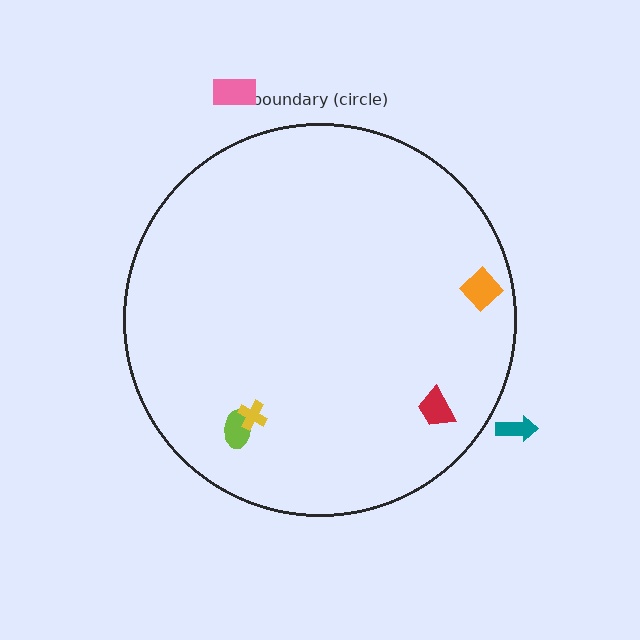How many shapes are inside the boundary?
4 inside, 2 outside.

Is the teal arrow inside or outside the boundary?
Outside.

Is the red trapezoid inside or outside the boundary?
Inside.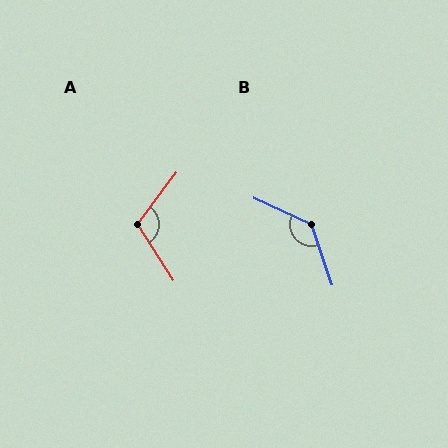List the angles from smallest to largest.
A (111°), B (134°).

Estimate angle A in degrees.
Approximately 111 degrees.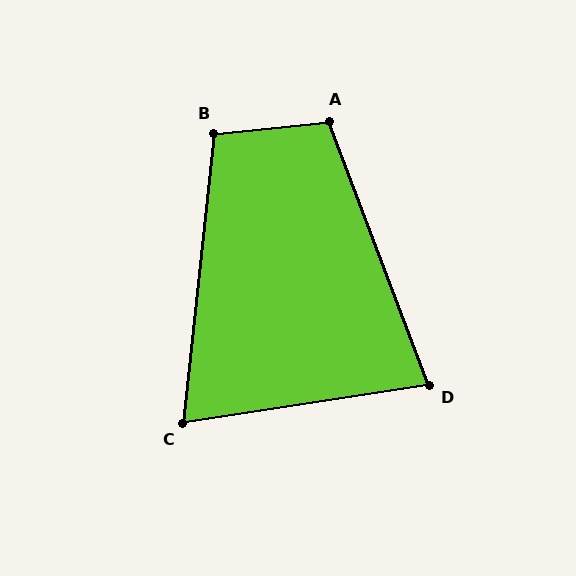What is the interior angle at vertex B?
Approximately 102 degrees (obtuse).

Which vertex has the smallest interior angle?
C, at approximately 75 degrees.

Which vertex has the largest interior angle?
A, at approximately 105 degrees.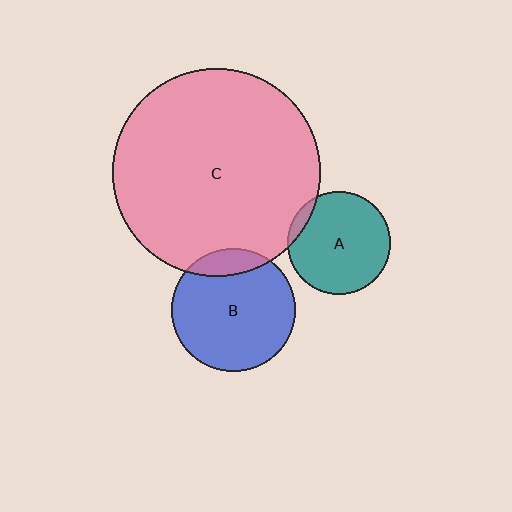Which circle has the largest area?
Circle C (pink).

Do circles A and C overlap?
Yes.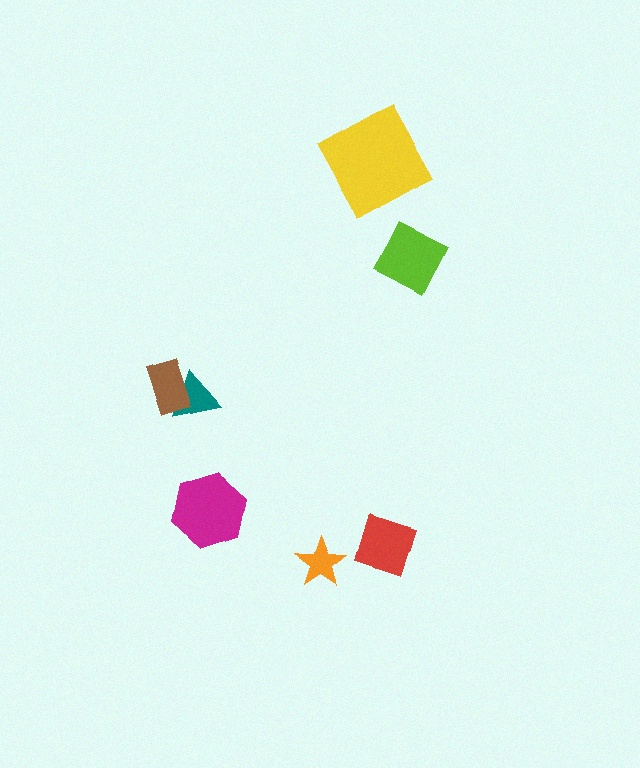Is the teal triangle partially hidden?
Yes, it is partially covered by another shape.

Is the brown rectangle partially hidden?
No, no other shape covers it.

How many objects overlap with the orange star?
0 objects overlap with the orange star.